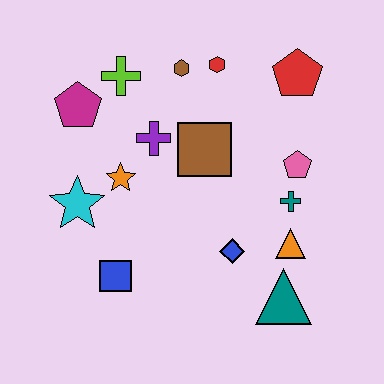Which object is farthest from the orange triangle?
The magenta pentagon is farthest from the orange triangle.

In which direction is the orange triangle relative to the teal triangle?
The orange triangle is above the teal triangle.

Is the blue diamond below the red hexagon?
Yes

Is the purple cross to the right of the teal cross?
No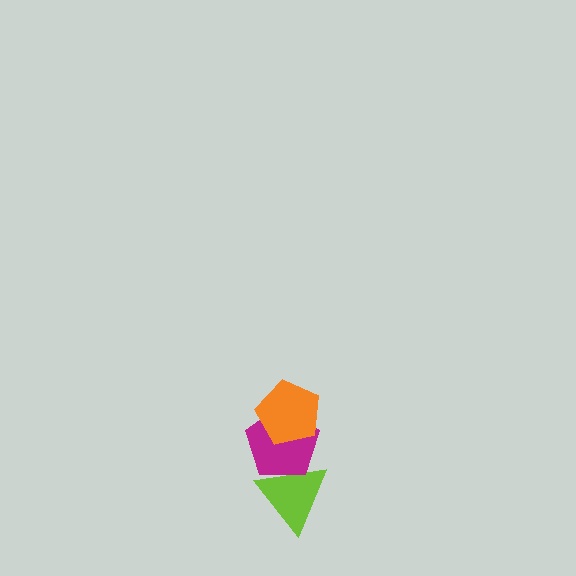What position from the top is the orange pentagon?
The orange pentagon is 1st from the top.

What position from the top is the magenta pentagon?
The magenta pentagon is 2nd from the top.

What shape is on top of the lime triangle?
The magenta pentagon is on top of the lime triangle.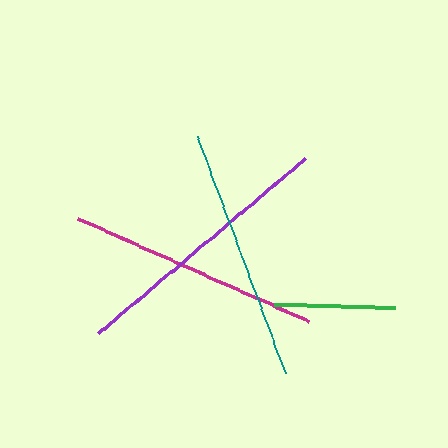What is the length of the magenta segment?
The magenta segment is approximately 254 pixels long.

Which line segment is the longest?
The purple line is the longest at approximately 271 pixels.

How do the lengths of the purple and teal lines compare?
The purple and teal lines are approximately the same length.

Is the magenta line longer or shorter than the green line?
The magenta line is longer than the green line.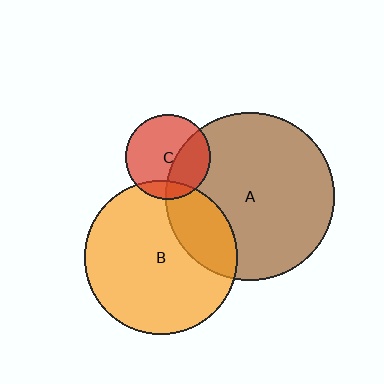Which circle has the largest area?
Circle A (brown).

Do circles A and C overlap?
Yes.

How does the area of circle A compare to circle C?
Approximately 3.9 times.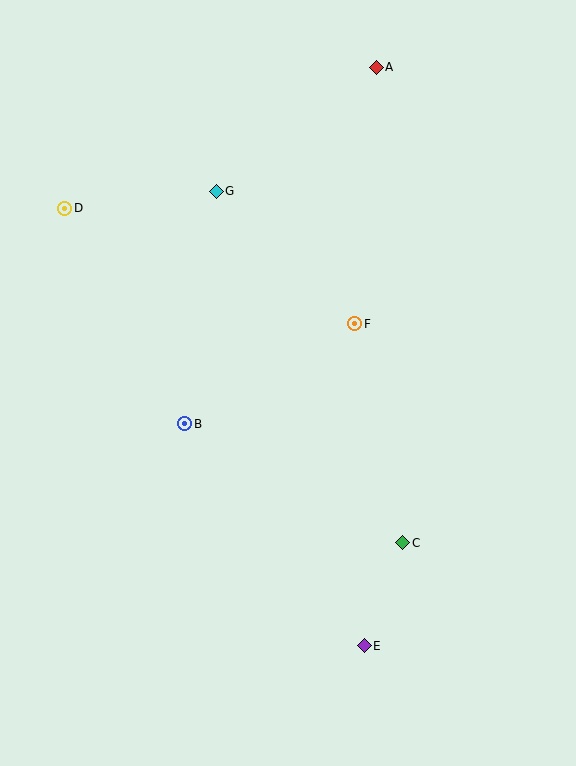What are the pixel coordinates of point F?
Point F is at (355, 324).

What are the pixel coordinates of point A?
Point A is at (376, 67).